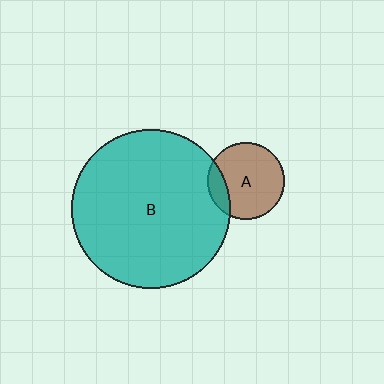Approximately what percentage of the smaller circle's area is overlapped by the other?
Approximately 15%.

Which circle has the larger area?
Circle B (teal).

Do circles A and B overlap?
Yes.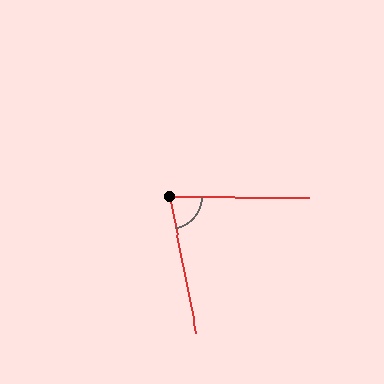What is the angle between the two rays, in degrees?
Approximately 78 degrees.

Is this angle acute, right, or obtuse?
It is acute.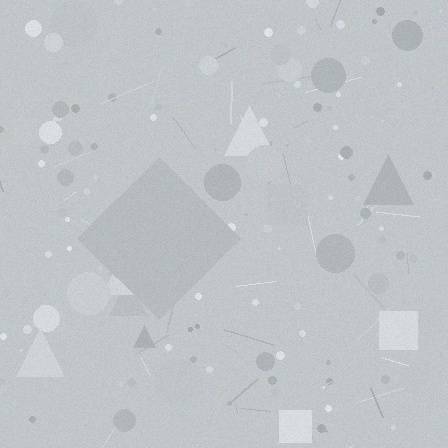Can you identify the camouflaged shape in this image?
The camouflaged shape is a diamond.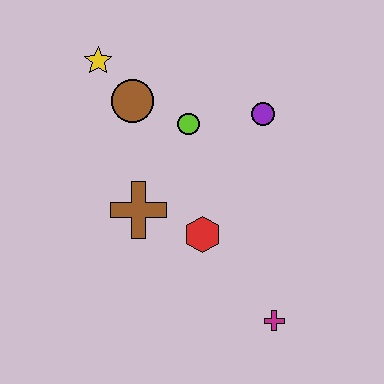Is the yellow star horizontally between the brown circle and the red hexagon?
No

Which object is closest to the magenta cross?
The red hexagon is closest to the magenta cross.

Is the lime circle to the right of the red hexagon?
No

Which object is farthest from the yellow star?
The magenta cross is farthest from the yellow star.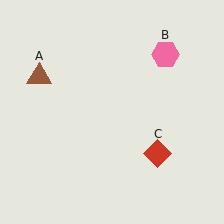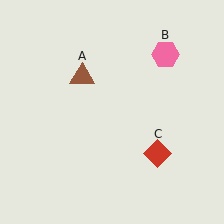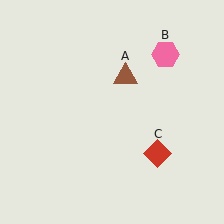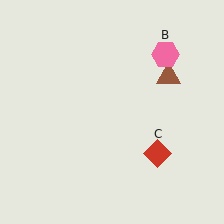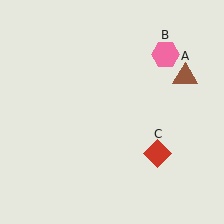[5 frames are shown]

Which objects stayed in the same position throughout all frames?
Pink hexagon (object B) and red diamond (object C) remained stationary.